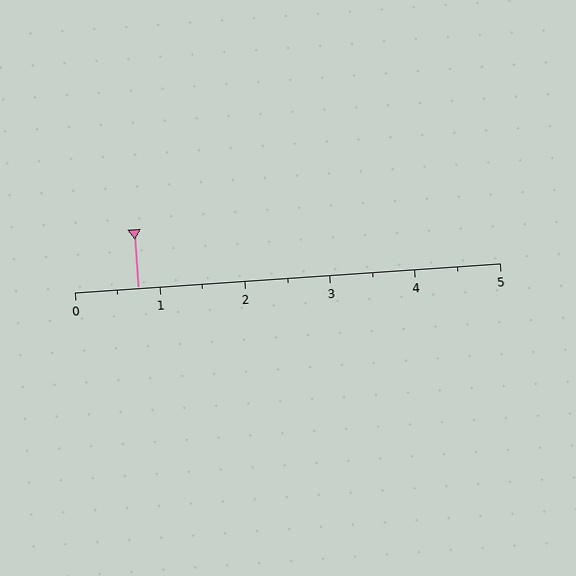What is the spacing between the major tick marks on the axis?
The major ticks are spaced 1 apart.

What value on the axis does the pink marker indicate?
The marker indicates approximately 0.8.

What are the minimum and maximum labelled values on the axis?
The axis runs from 0 to 5.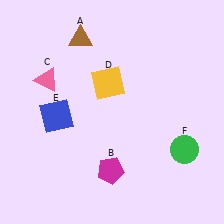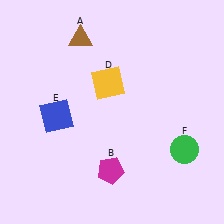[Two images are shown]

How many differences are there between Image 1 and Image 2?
There is 1 difference between the two images.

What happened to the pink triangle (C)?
The pink triangle (C) was removed in Image 2. It was in the top-left area of Image 1.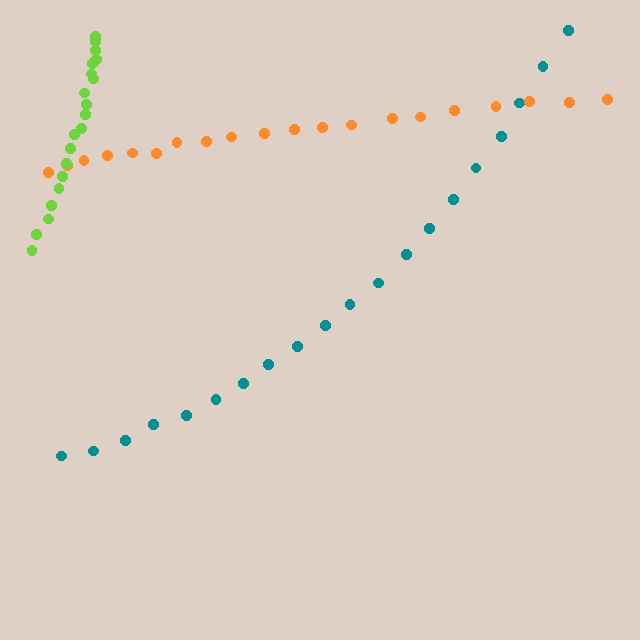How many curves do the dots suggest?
There are 3 distinct paths.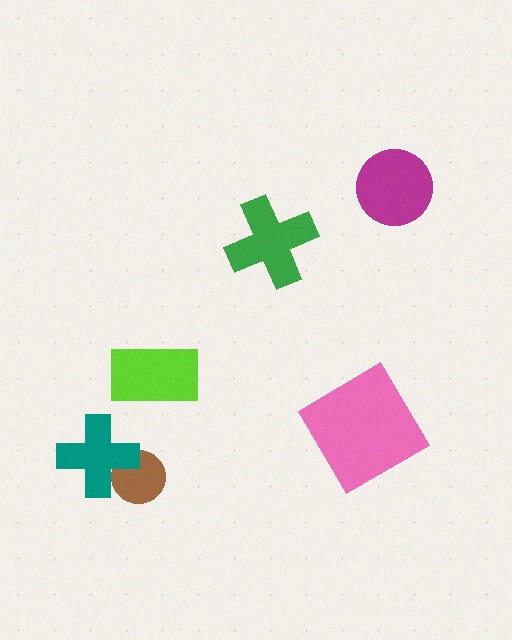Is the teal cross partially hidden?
No, no other shape covers it.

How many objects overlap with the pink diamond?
0 objects overlap with the pink diamond.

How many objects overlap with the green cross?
0 objects overlap with the green cross.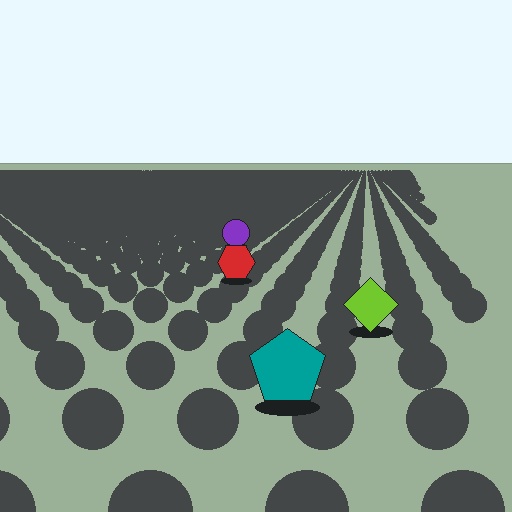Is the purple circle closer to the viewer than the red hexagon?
No. The red hexagon is closer — you can tell from the texture gradient: the ground texture is coarser near it.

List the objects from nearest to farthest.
From nearest to farthest: the teal pentagon, the lime diamond, the red hexagon, the purple circle.